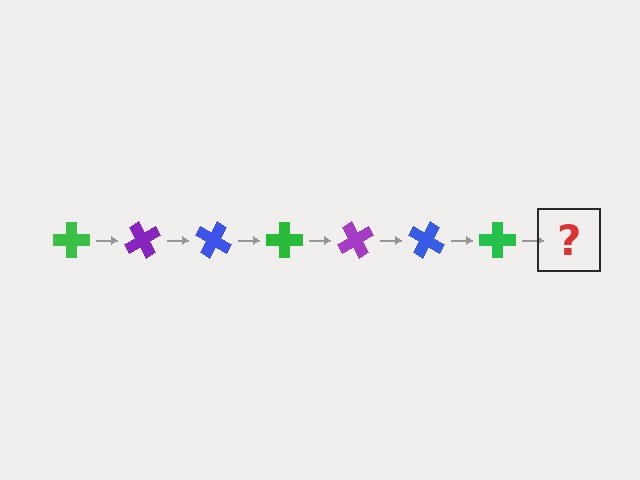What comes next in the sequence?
The next element should be a purple cross, rotated 420 degrees from the start.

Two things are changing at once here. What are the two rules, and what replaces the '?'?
The two rules are that it rotates 60 degrees each step and the color cycles through green, purple, and blue. The '?' should be a purple cross, rotated 420 degrees from the start.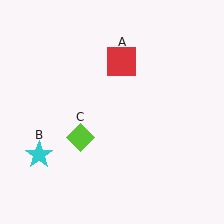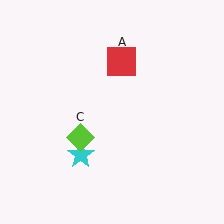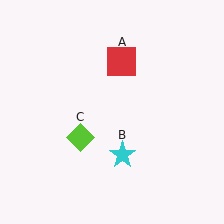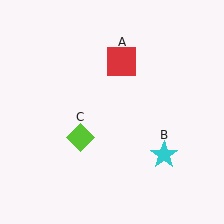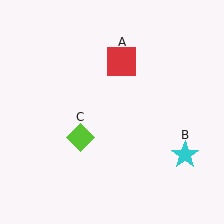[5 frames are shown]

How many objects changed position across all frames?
1 object changed position: cyan star (object B).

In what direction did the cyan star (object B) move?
The cyan star (object B) moved right.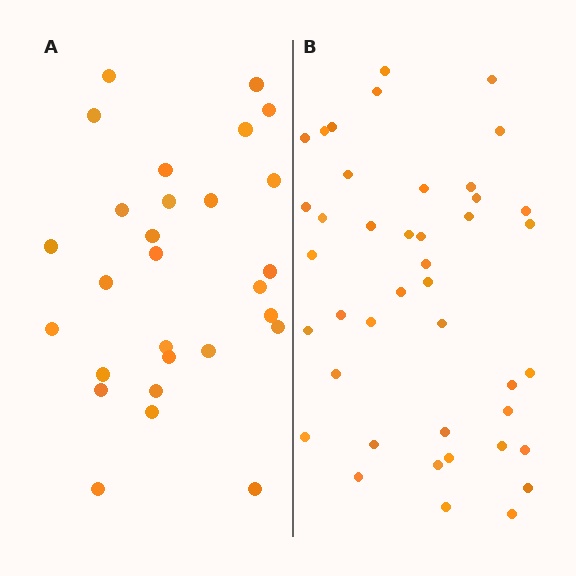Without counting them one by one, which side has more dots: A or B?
Region B (the right region) has more dots.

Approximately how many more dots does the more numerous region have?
Region B has approximately 15 more dots than region A.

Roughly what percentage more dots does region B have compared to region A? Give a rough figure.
About 50% more.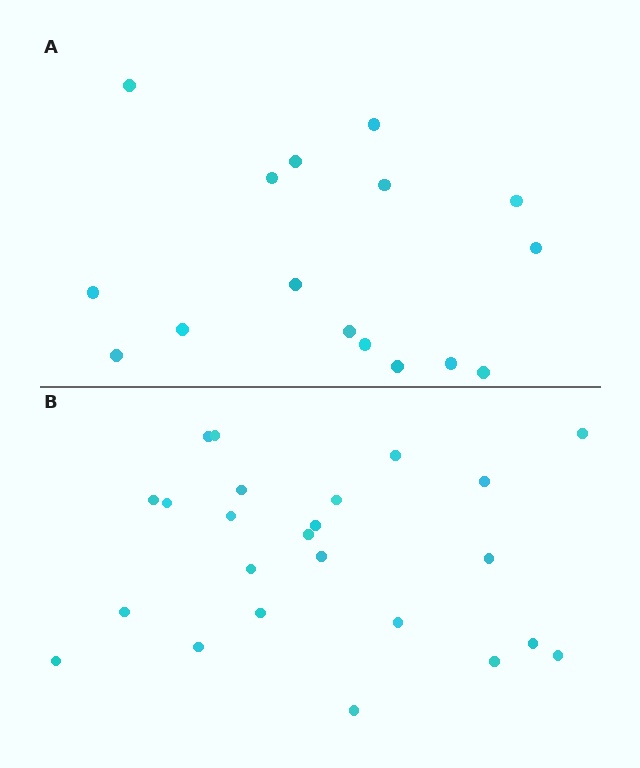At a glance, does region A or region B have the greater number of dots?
Region B (the bottom region) has more dots.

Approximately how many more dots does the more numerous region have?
Region B has roughly 8 or so more dots than region A.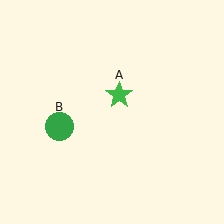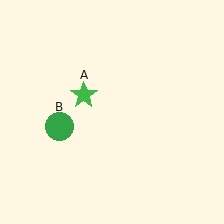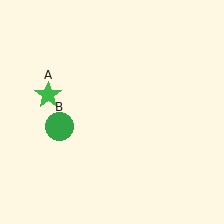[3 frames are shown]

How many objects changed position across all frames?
1 object changed position: green star (object A).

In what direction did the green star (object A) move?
The green star (object A) moved left.